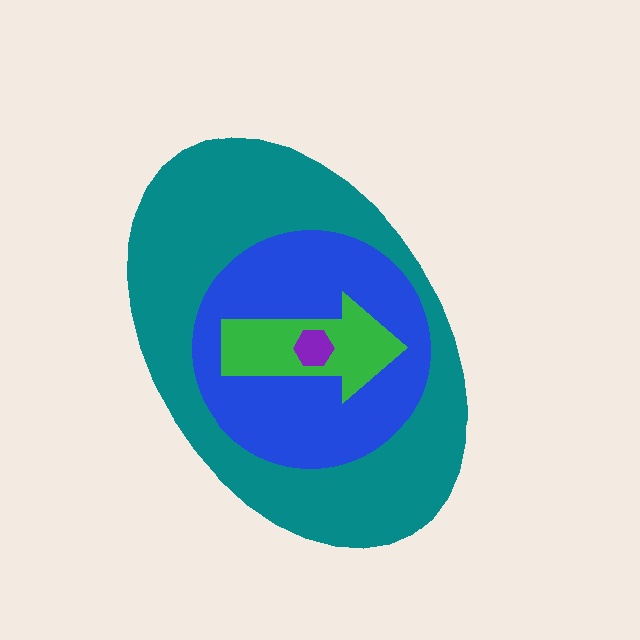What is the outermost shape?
The teal ellipse.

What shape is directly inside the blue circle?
The green arrow.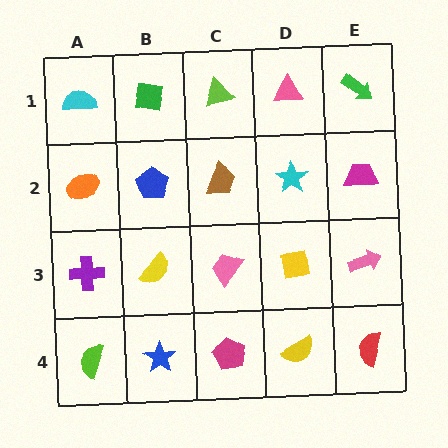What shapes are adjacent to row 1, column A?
An orange ellipse (row 2, column A), a green square (row 1, column B).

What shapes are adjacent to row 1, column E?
A magenta trapezoid (row 2, column E), a pink triangle (row 1, column D).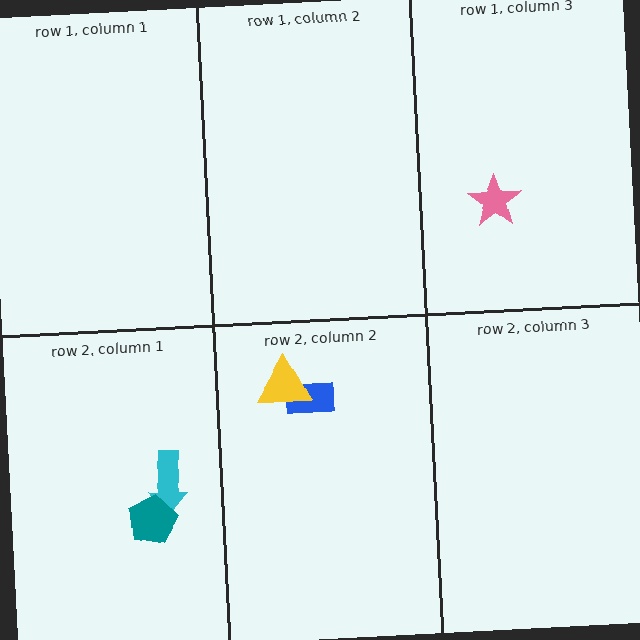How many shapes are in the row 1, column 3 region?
1.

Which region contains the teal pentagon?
The row 2, column 1 region.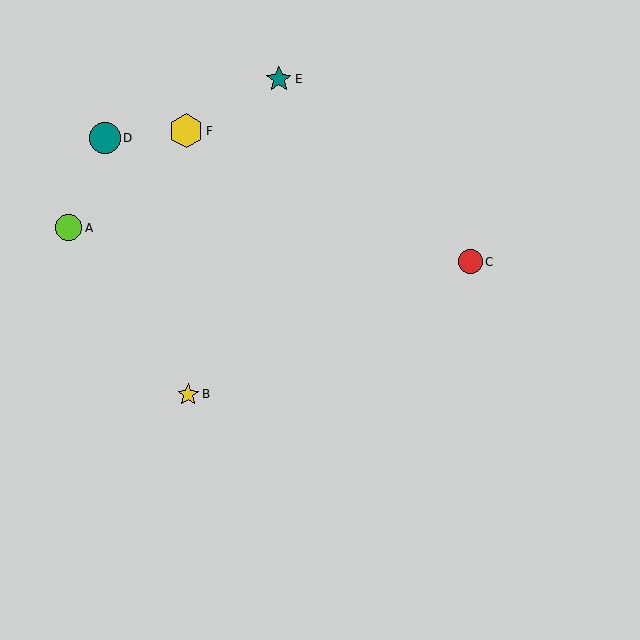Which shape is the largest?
The yellow hexagon (labeled F) is the largest.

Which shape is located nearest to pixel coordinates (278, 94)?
The teal star (labeled E) at (279, 79) is nearest to that location.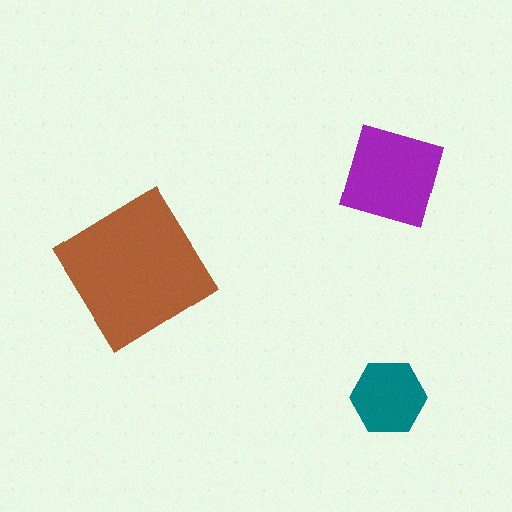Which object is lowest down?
The teal hexagon is bottommost.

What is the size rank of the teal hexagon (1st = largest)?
3rd.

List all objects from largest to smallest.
The brown diamond, the purple diamond, the teal hexagon.